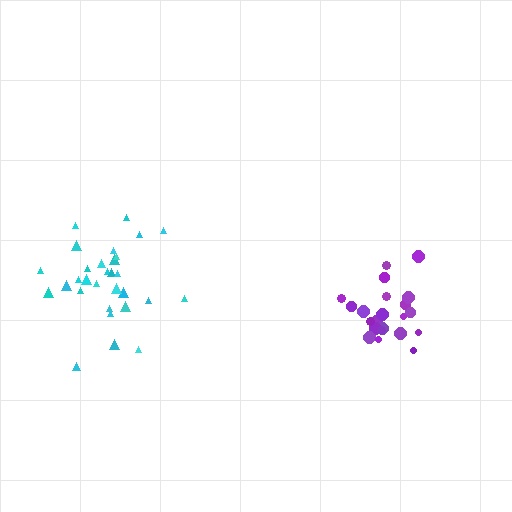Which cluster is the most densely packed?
Purple.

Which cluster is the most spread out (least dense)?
Cyan.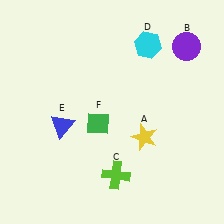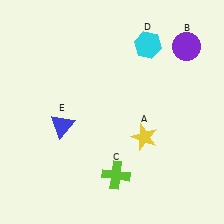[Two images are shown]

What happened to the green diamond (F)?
The green diamond (F) was removed in Image 2. It was in the bottom-left area of Image 1.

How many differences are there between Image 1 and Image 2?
There is 1 difference between the two images.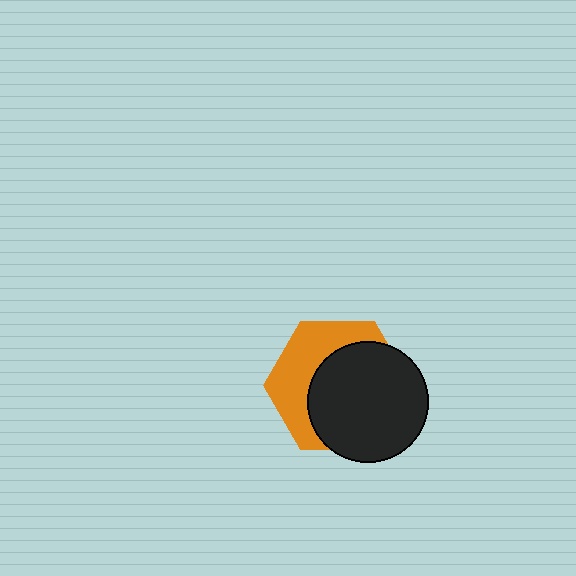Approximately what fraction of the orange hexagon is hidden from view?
Roughly 59% of the orange hexagon is hidden behind the black circle.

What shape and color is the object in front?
The object in front is a black circle.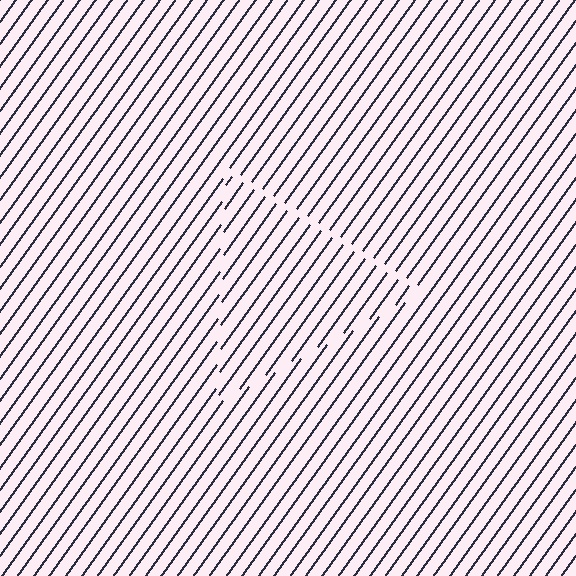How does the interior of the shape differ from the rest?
The interior of the shape contains the same grating, shifted by half a period — the contour is defined by the phase discontinuity where line-ends from the inner and outer gratings abut.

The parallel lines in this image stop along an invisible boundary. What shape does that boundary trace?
An illusory triangle. The interior of the shape contains the same grating, shifted by half a period — the contour is defined by the phase discontinuity where line-ends from the inner and outer gratings abut.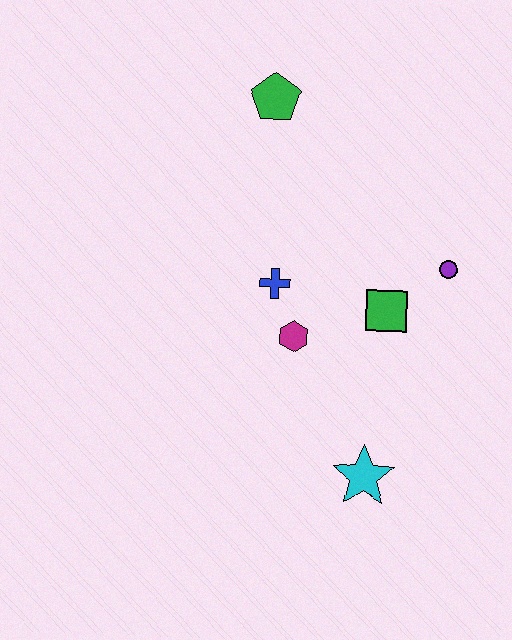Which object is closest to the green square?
The purple circle is closest to the green square.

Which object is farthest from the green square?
The green pentagon is farthest from the green square.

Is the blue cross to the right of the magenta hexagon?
No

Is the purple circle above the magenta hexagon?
Yes